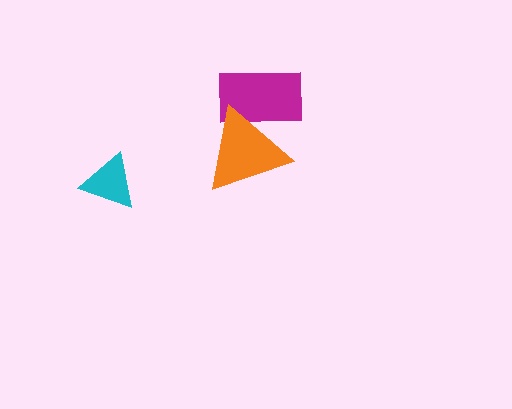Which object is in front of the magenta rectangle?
The orange triangle is in front of the magenta rectangle.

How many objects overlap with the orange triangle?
1 object overlaps with the orange triangle.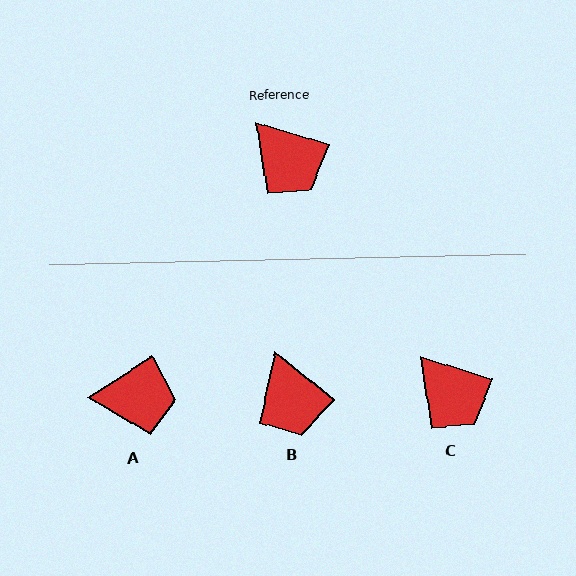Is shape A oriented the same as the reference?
No, it is off by about 51 degrees.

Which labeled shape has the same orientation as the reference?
C.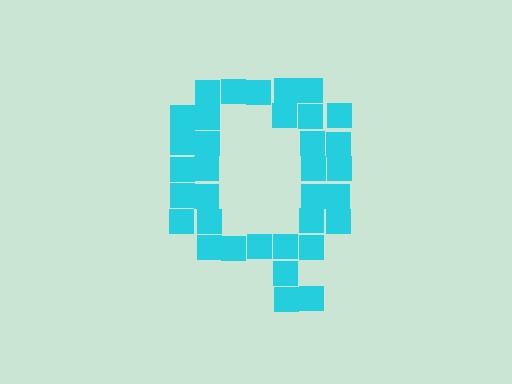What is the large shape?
The large shape is the letter Q.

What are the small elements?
The small elements are squares.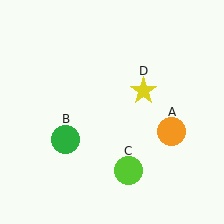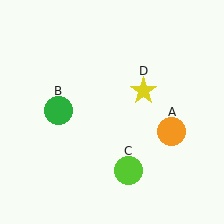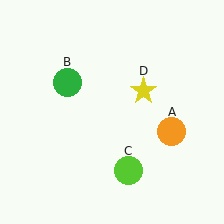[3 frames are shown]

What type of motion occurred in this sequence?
The green circle (object B) rotated clockwise around the center of the scene.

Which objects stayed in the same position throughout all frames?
Orange circle (object A) and lime circle (object C) and yellow star (object D) remained stationary.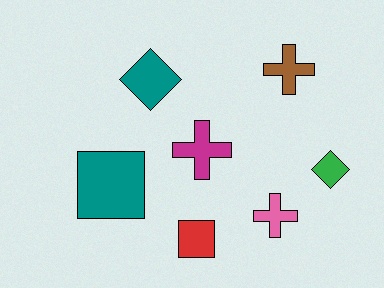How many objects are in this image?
There are 7 objects.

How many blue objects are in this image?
There are no blue objects.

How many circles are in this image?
There are no circles.